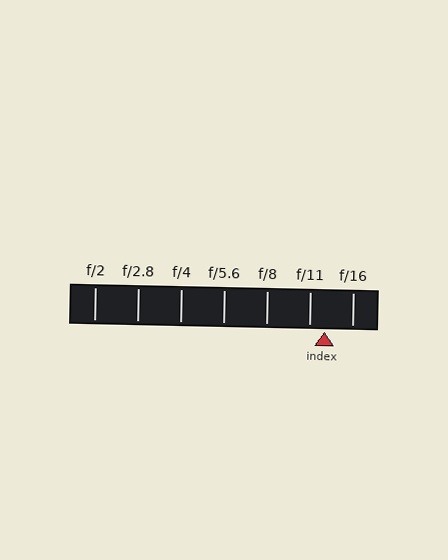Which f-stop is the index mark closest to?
The index mark is closest to f/11.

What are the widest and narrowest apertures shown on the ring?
The widest aperture shown is f/2 and the narrowest is f/16.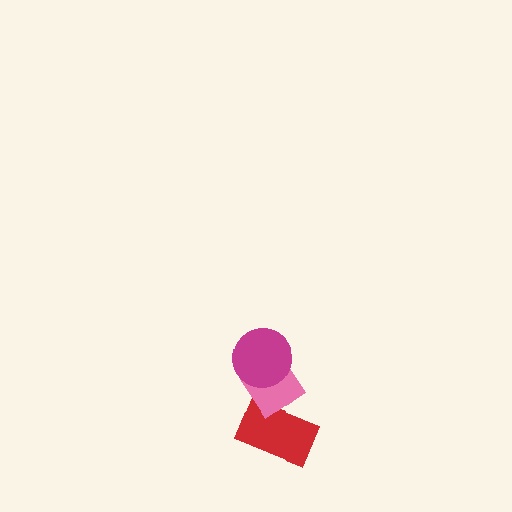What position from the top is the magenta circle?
The magenta circle is 1st from the top.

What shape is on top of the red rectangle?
The pink diamond is on top of the red rectangle.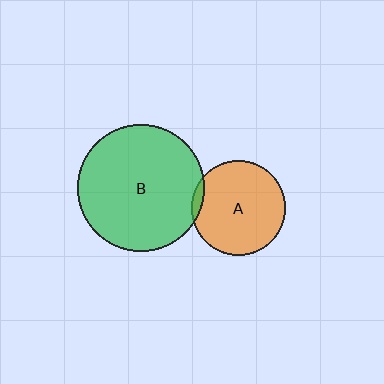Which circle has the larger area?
Circle B (green).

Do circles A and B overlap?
Yes.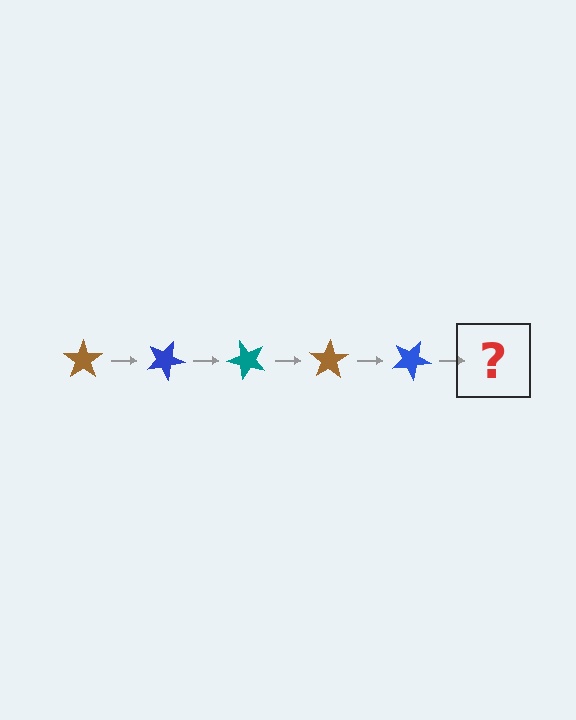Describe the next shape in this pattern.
It should be a teal star, rotated 125 degrees from the start.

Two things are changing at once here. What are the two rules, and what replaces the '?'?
The two rules are that it rotates 25 degrees each step and the color cycles through brown, blue, and teal. The '?' should be a teal star, rotated 125 degrees from the start.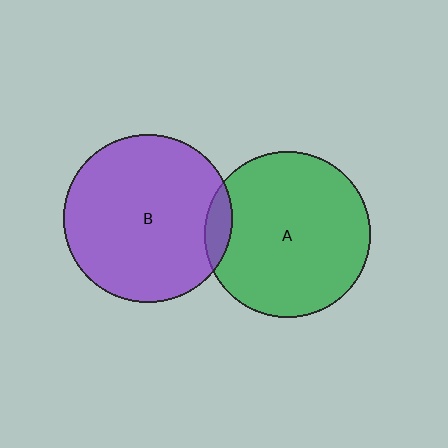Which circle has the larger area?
Circle B (purple).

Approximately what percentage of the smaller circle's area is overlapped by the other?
Approximately 10%.